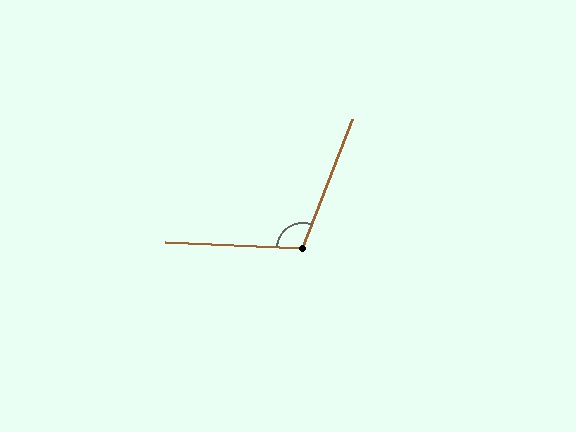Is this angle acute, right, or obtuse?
It is obtuse.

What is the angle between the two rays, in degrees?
Approximately 109 degrees.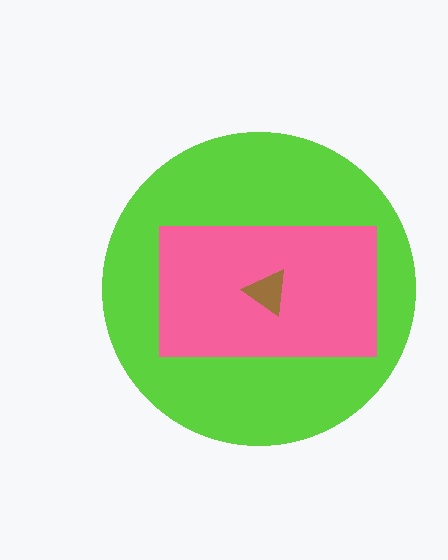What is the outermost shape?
The lime circle.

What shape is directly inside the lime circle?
The pink rectangle.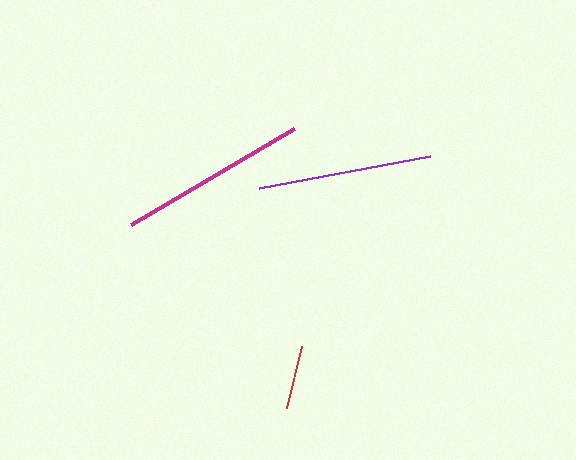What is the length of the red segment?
The red segment is approximately 64 pixels long.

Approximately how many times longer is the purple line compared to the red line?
The purple line is approximately 2.7 times the length of the red line.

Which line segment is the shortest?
The red line is the shortest at approximately 64 pixels.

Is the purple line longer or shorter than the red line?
The purple line is longer than the red line.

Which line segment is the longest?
The magenta line is the longest at approximately 189 pixels.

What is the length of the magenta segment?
The magenta segment is approximately 189 pixels long.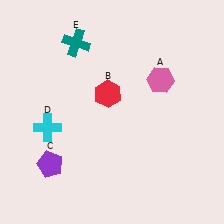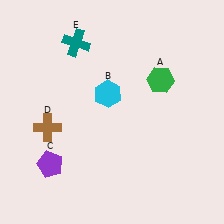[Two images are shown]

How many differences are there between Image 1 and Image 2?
There are 3 differences between the two images.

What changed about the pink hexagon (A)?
In Image 1, A is pink. In Image 2, it changed to green.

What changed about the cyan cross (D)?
In Image 1, D is cyan. In Image 2, it changed to brown.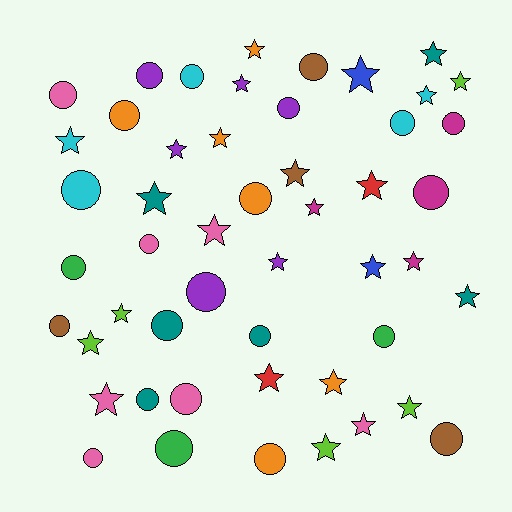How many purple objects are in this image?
There are 6 purple objects.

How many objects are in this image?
There are 50 objects.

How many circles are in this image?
There are 24 circles.